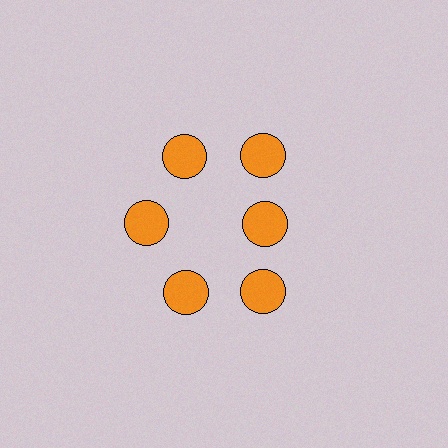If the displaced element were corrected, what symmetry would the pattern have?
It would have 6-fold rotational symmetry — the pattern would map onto itself every 60 degrees.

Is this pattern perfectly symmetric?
No. The 6 orange circles are arranged in a ring, but one element near the 3 o'clock position is pulled inward toward the center, breaking the 6-fold rotational symmetry.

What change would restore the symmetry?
The symmetry would be restored by moving it outward, back onto the ring so that all 6 circles sit at equal angles and equal distance from the center.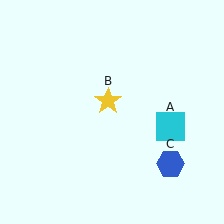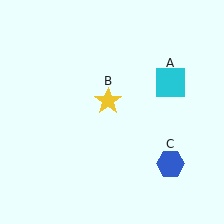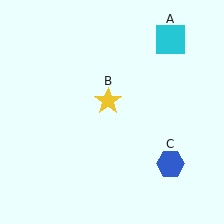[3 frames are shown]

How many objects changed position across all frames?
1 object changed position: cyan square (object A).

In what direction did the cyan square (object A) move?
The cyan square (object A) moved up.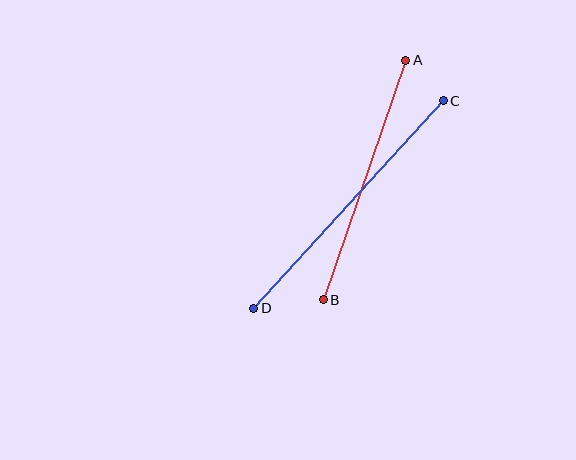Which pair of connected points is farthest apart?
Points C and D are farthest apart.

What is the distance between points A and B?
The distance is approximately 253 pixels.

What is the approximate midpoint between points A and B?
The midpoint is at approximately (365, 180) pixels.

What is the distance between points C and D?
The distance is approximately 281 pixels.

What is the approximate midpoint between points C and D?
The midpoint is at approximately (348, 205) pixels.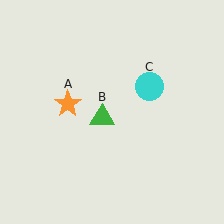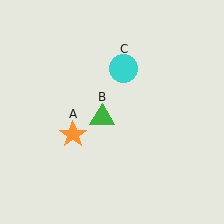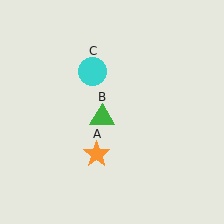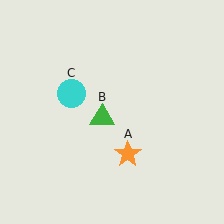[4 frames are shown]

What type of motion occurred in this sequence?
The orange star (object A), cyan circle (object C) rotated counterclockwise around the center of the scene.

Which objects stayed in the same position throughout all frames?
Green triangle (object B) remained stationary.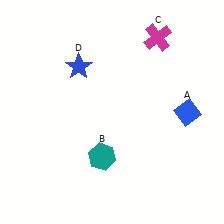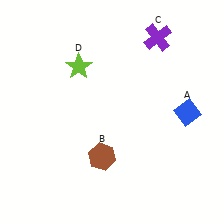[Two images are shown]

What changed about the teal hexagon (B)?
In Image 1, B is teal. In Image 2, it changed to brown.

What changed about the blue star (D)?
In Image 1, D is blue. In Image 2, it changed to lime.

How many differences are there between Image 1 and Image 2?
There are 3 differences between the two images.